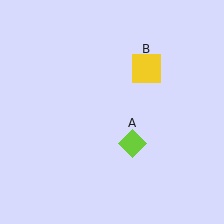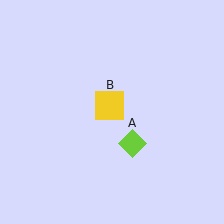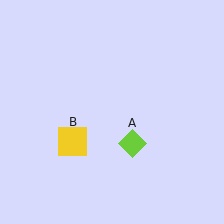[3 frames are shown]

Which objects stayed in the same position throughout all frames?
Lime diamond (object A) remained stationary.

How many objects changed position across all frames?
1 object changed position: yellow square (object B).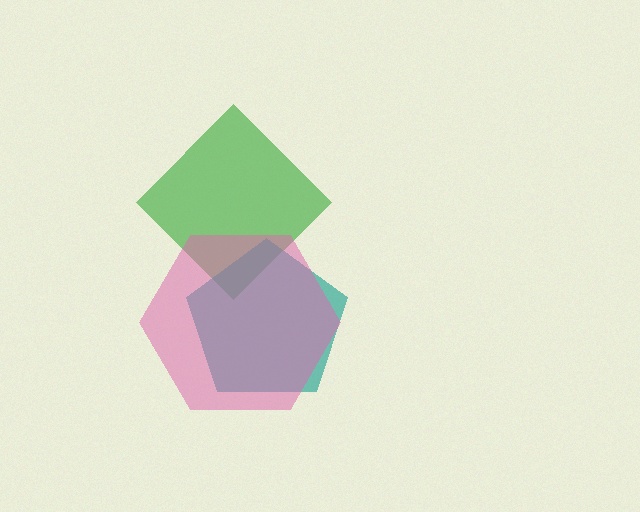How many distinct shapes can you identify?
There are 3 distinct shapes: a green diamond, a teal pentagon, a pink hexagon.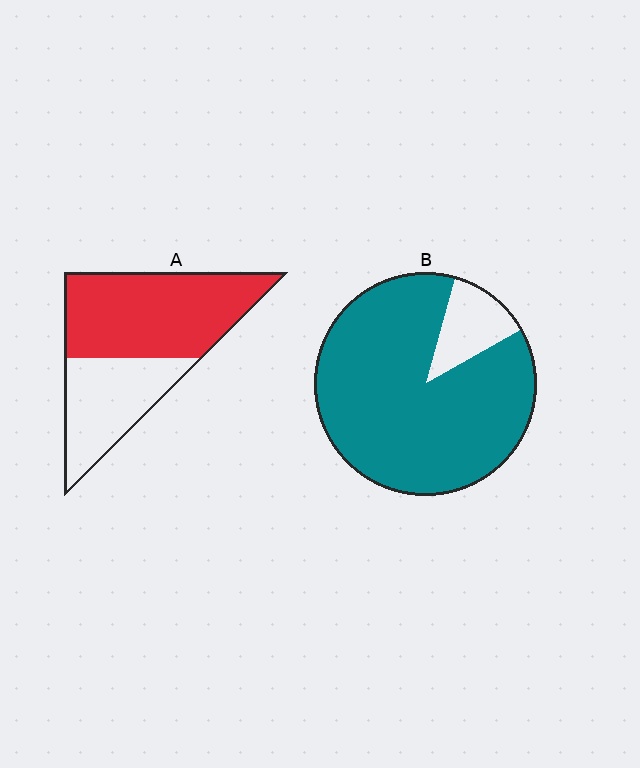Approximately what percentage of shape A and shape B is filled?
A is approximately 60% and B is approximately 90%.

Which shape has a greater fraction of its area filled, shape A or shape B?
Shape B.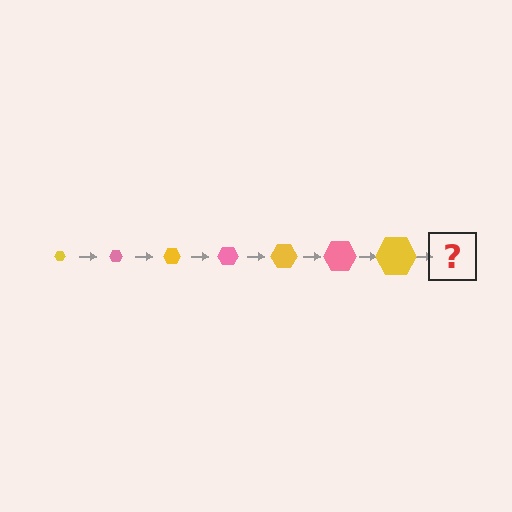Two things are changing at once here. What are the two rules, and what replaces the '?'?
The two rules are that the hexagon grows larger each step and the color cycles through yellow and pink. The '?' should be a pink hexagon, larger than the previous one.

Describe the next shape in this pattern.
It should be a pink hexagon, larger than the previous one.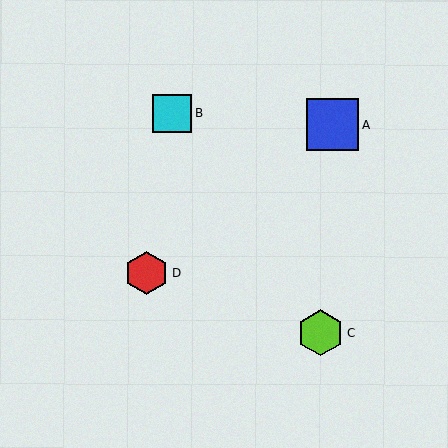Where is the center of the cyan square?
The center of the cyan square is at (173, 113).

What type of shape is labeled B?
Shape B is a cyan square.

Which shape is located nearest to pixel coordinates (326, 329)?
The lime hexagon (labeled C) at (320, 333) is nearest to that location.